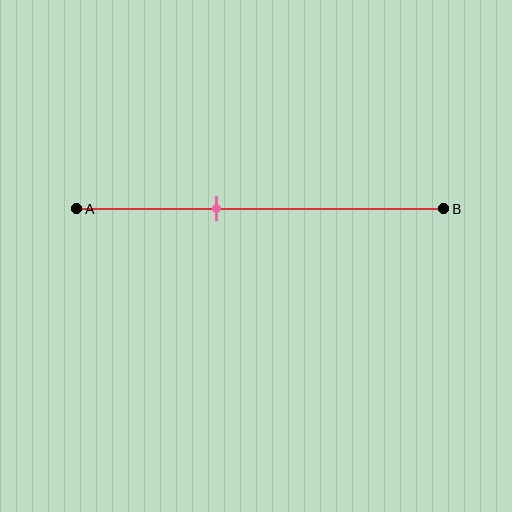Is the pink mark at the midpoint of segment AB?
No, the mark is at about 40% from A, not at the 50% midpoint.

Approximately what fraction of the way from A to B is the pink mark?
The pink mark is approximately 40% of the way from A to B.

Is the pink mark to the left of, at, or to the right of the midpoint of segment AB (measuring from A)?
The pink mark is to the left of the midpoint of segment AB.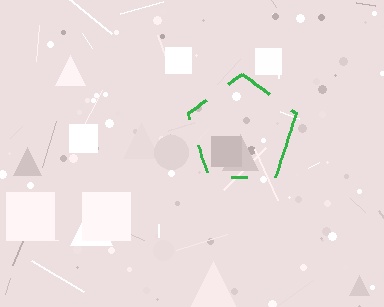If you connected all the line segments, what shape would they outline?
They would outline a pentagon.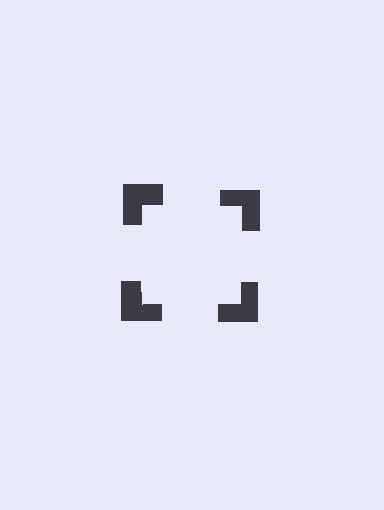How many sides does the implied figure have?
4 sides.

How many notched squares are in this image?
There are 4 — one at each vertex of the illusory square.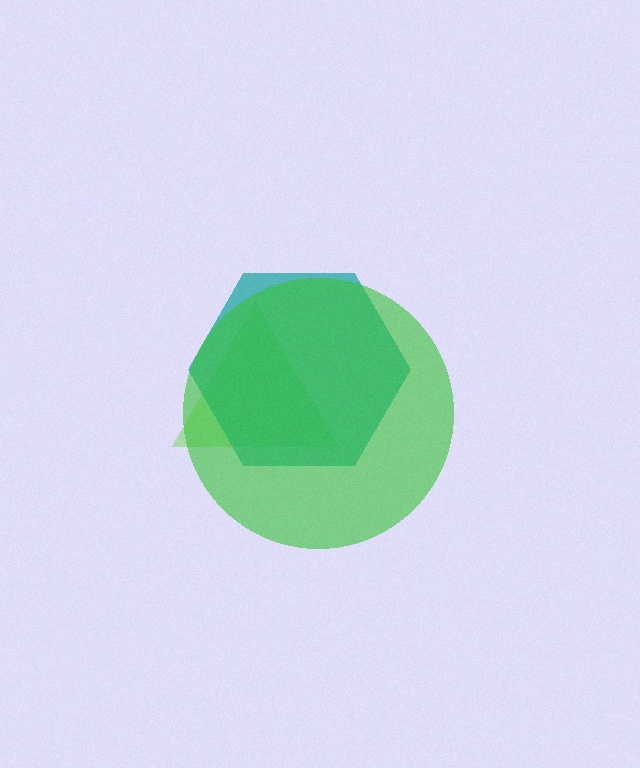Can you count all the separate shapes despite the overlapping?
Yes, there are 3 separate shapes.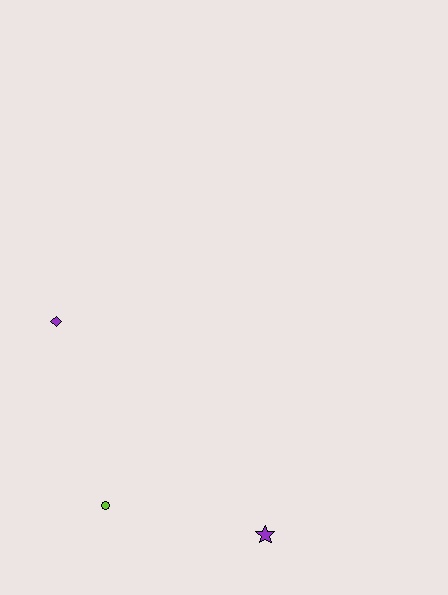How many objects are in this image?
There are 3 objects.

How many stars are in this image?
There is 1 star.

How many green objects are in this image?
There are no green objects.